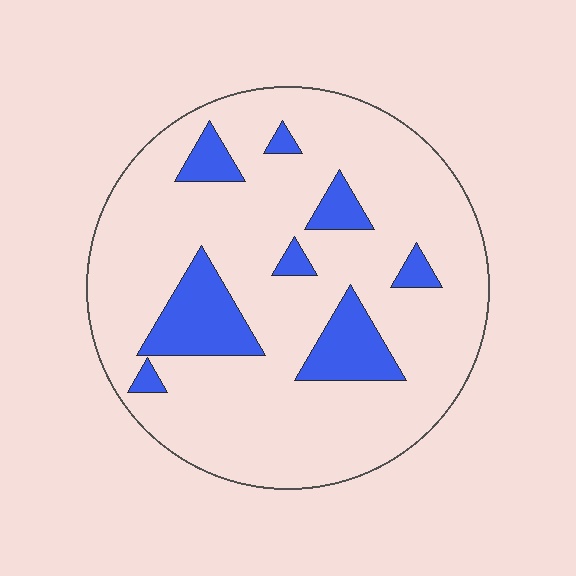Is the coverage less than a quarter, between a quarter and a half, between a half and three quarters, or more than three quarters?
Less than a quarter.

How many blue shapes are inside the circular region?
8.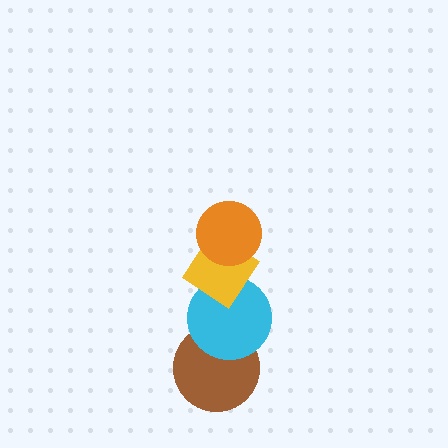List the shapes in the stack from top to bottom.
From top to bottom: the orange circle, the yellow diamond, the cyan circle, the brown circle.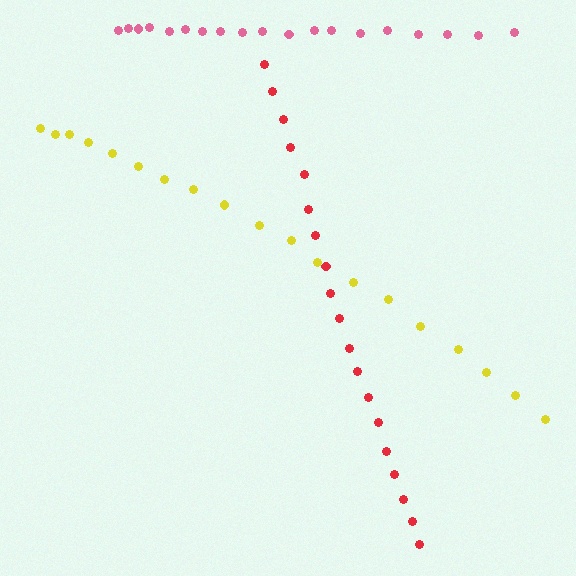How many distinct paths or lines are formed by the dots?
There are 3 distinct paths.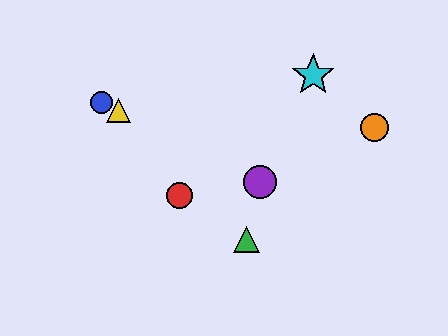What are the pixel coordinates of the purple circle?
The purple circle is at (260, 182).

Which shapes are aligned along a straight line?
The blue circle, the yellow triangle, the purple circle are aligned along a straight line.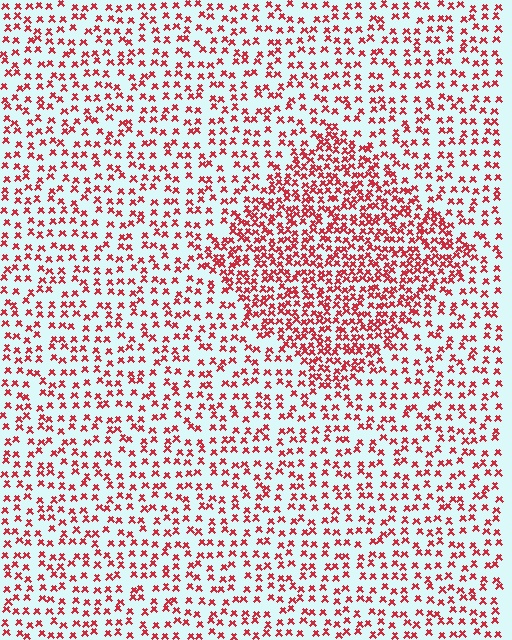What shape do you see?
I see a diamond.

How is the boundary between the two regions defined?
The boundary is defined by a change in element density (approximately 2.0x ratio). All elements are the same color, size, and shape.